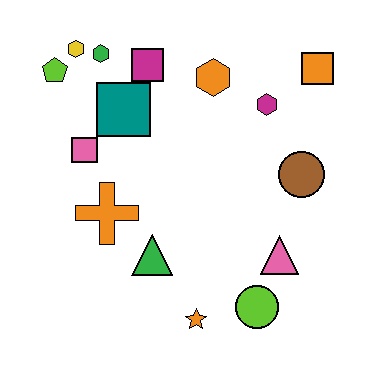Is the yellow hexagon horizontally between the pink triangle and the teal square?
No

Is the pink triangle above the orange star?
Yes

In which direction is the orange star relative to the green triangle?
The orange star is below the green triangle.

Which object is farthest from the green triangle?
The orange square is farthest from the green triangle.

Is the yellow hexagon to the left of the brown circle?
Yes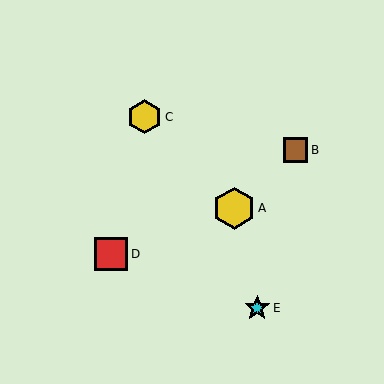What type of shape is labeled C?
Shape C is a yellow hexagon.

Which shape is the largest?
The yellow hexagon (labeled A) is the largest.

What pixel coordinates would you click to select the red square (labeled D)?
Click at (111, 254) to select the red square D.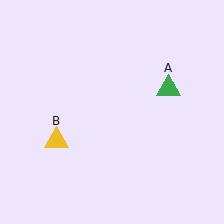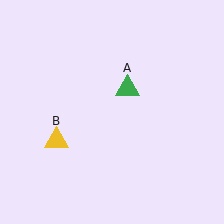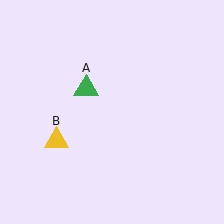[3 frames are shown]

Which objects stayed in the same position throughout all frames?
Yellow triangle (object B) remained stationary.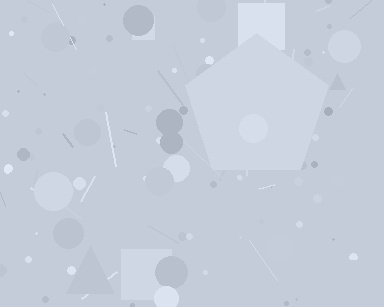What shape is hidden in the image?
A pentagon is hidden in the image.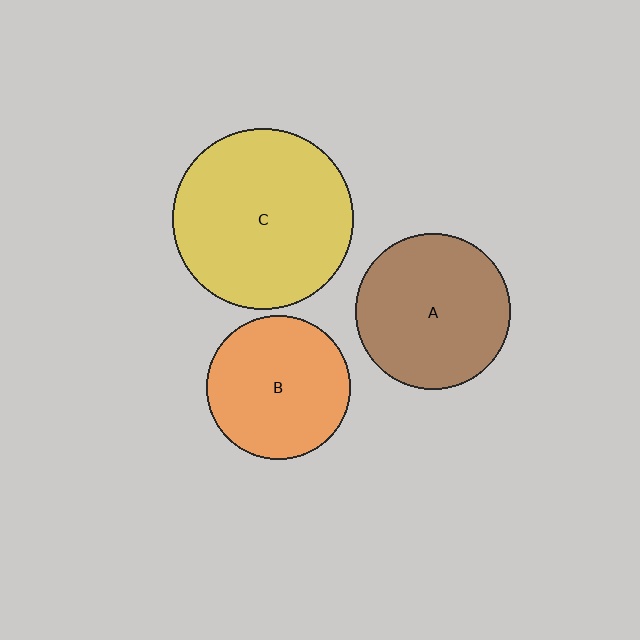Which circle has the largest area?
Circle C (yellow).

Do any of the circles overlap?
No, none of the circles overlap.